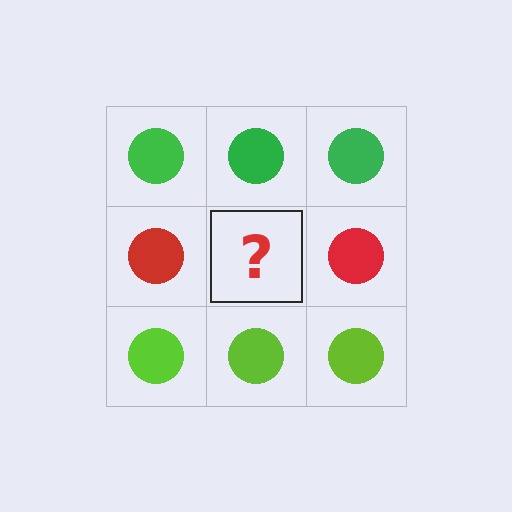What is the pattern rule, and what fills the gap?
The rule is that each row has a consistent color. The gap should be filled with a red circle.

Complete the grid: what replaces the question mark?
The question mark should be replaced with a red circle.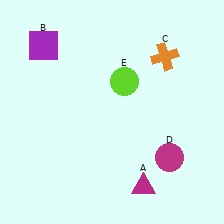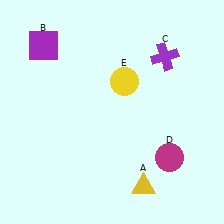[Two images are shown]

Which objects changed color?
A changed from magenta to yellow. C changed from orange to purple. E changed from lime to yellow.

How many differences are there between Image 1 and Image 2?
There are 3 differences between the two images.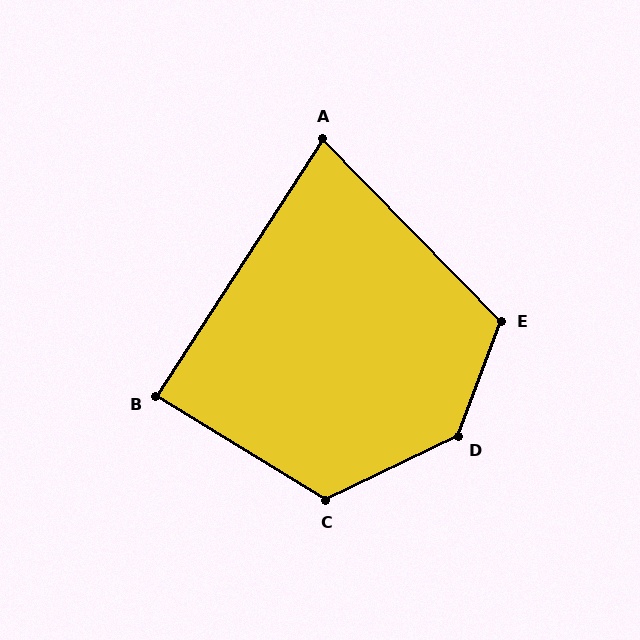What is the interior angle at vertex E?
Approximately 115 degrees (obtuse).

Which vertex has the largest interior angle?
D, at approximately 136 degrees.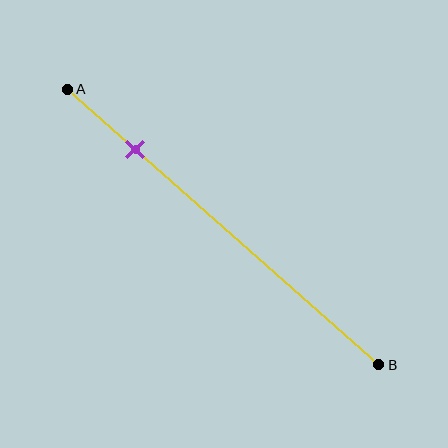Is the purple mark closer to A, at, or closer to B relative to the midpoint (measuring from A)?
The purple mark is closer to point A than the midpoint of segment AB.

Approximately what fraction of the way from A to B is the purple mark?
The purple mark is approximately 20% of the way from A to B.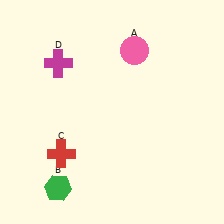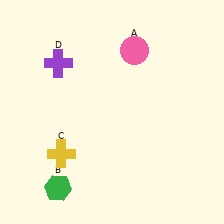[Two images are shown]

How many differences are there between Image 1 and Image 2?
There are 2 differences between the two images.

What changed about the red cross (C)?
In Image 1, C is red. In Image 2, it changed to yellow.